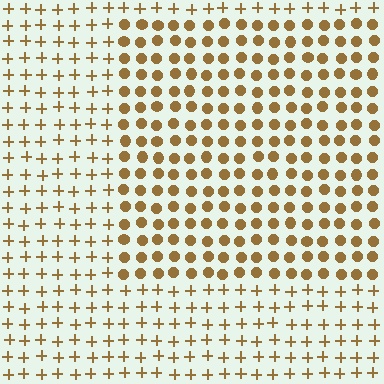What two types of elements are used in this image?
The image uses circles inside the rectangle region and plus signs outside it.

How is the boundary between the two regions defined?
The boundary is defined by a change in element shape: circles inside vs. plus signs outside. All elements share the same color and spacing.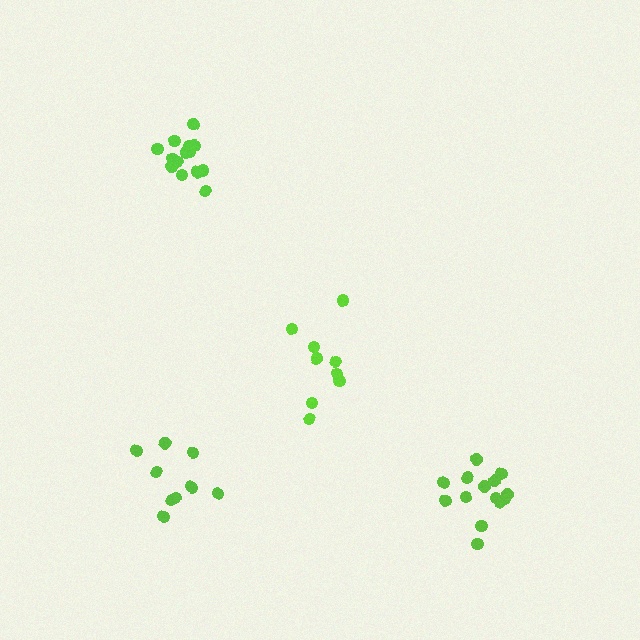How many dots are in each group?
Group 1: 15 dots, Group 2: 10 dots, Group 3: 14 dots, Group 4: 9 dots (48 total).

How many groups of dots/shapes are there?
There are 4 groups.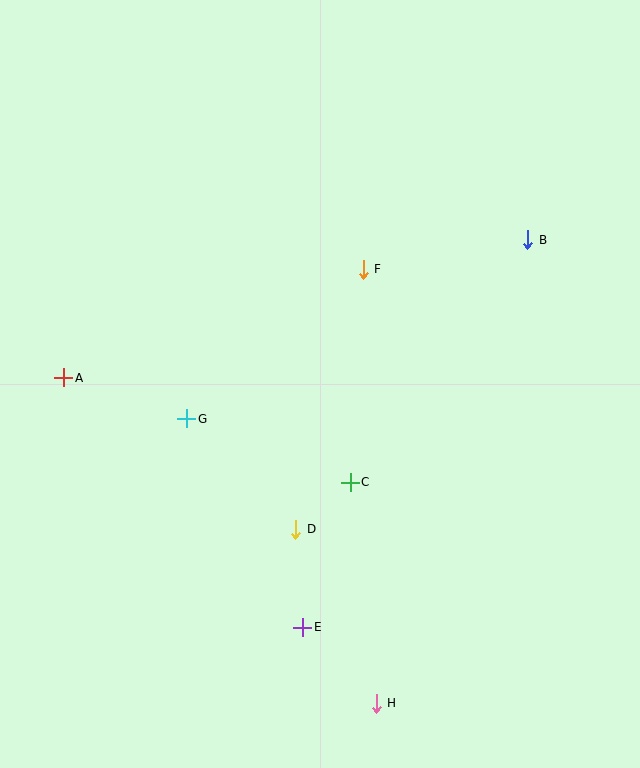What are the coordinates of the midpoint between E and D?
The midpoint between E and D is at (299, 578).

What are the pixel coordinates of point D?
Point D is at (296, 529).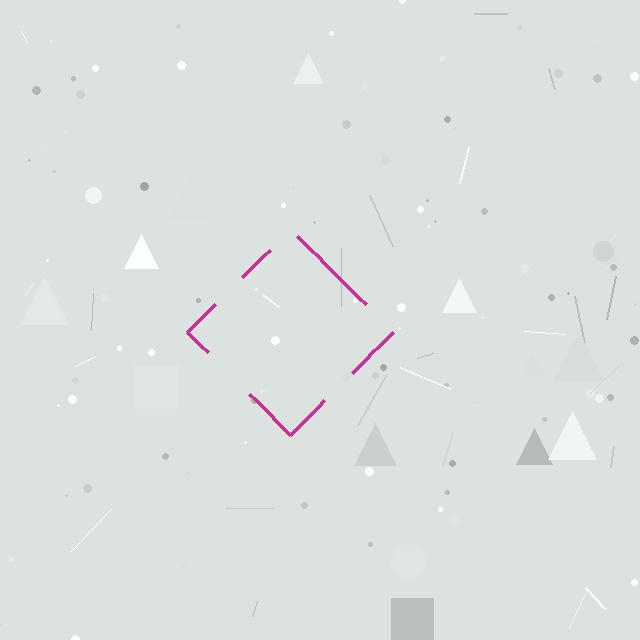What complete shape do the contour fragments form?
The contour fragments form a diamond.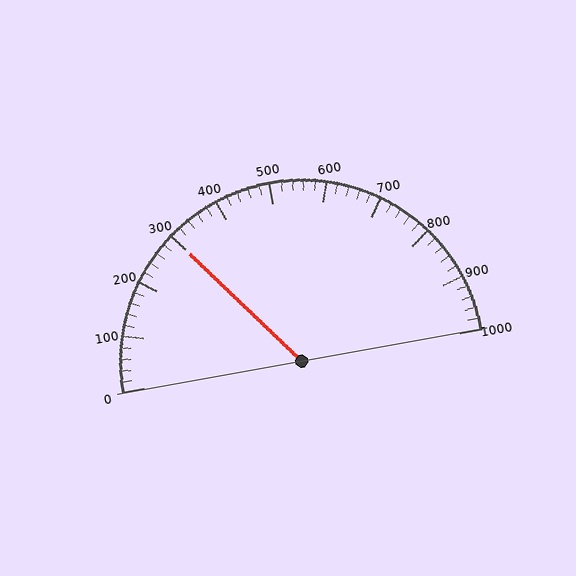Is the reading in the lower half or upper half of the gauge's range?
The reading is in the lower half of the range (0 to 1000).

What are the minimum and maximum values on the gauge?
The gauge ranges from 0 to 1000.